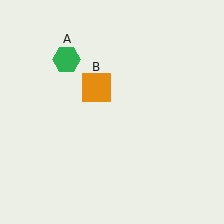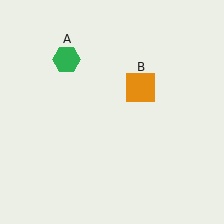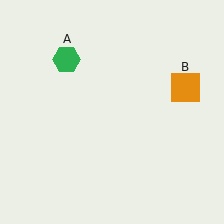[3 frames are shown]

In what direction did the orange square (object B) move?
The orange square (object B) moved right.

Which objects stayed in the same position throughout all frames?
Green hexagon (object A) remained stationary.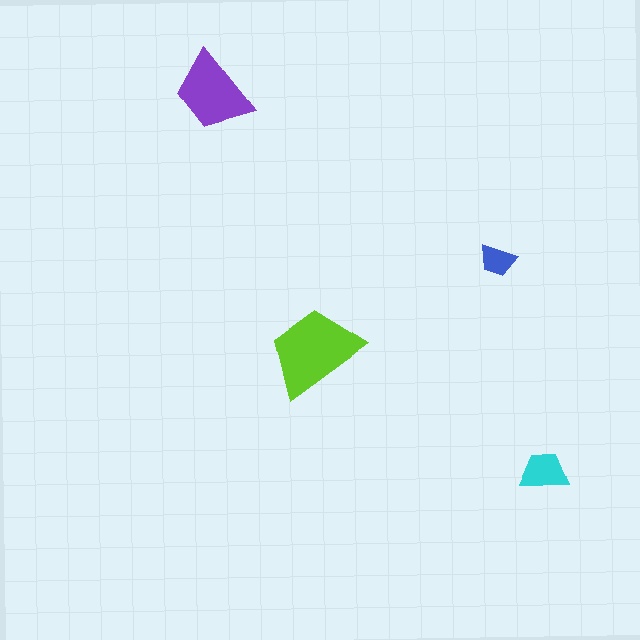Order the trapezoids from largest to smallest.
the lime one, the purple one, the cyan one, the blue one.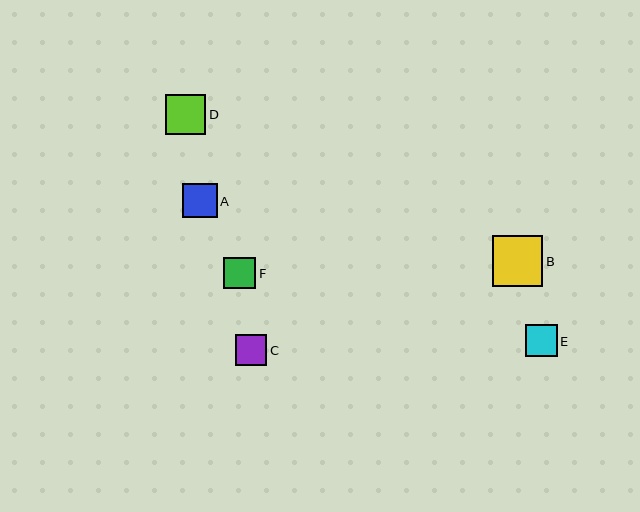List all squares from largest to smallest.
From largest to smallest: B, D, A, E, F, C.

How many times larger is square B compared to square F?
Square B is approximately 1.6 times the size of square F.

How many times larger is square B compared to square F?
Square B is approximately 1.6 times the size of square F.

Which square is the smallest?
Square C is the smallest with a size of approximately 31 pixels.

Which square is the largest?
Square B is the largest with a size of approximately 50 pixels.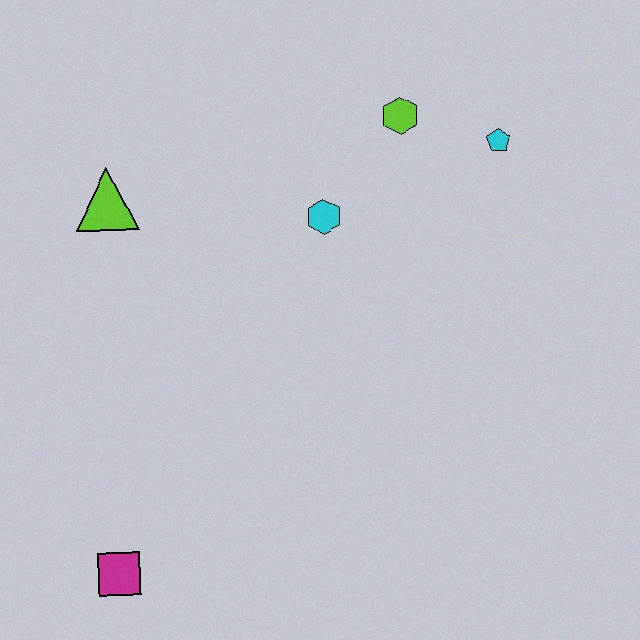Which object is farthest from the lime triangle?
The cyan pentagon is farthest from the lime triangle.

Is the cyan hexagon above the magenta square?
Yes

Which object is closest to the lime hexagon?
The cyan pentagon is closest to the lime hexagon.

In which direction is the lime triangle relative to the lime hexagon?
The lime triangle is to the left of the lime hexagon.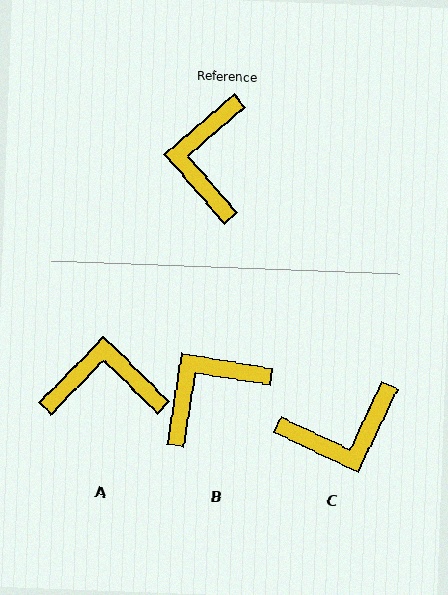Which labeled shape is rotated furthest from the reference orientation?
C, about 114 degrees away.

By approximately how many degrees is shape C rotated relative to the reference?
Approximately 114 degrees counter-clockwise.